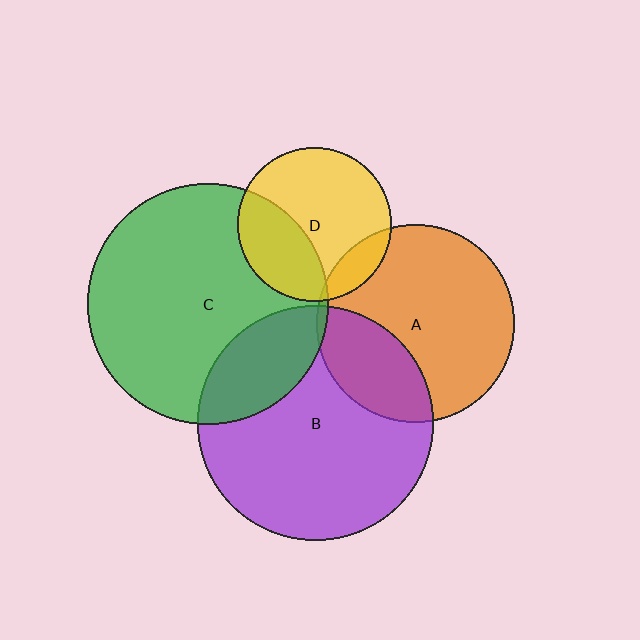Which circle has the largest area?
Circle C (green).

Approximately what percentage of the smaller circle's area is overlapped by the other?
Approximately 30%.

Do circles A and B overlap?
Yes.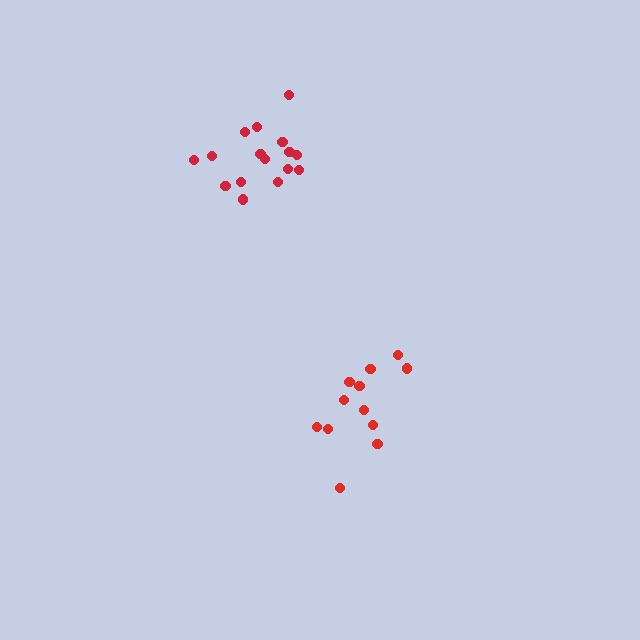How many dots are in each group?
Group 1: 16 dots, Group 2: 12 dots (28 total).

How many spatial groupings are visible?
There are 2 spatial groupings.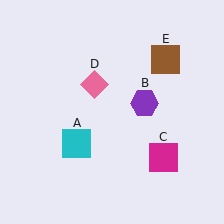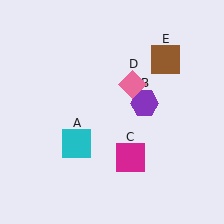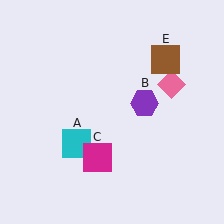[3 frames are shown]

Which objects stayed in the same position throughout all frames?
Cyan square (object A) and purple hexagon (object B) and brown square (object E) remained stationary.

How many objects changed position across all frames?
2 objects changed position: magenta square (object C), pink diamond (object D).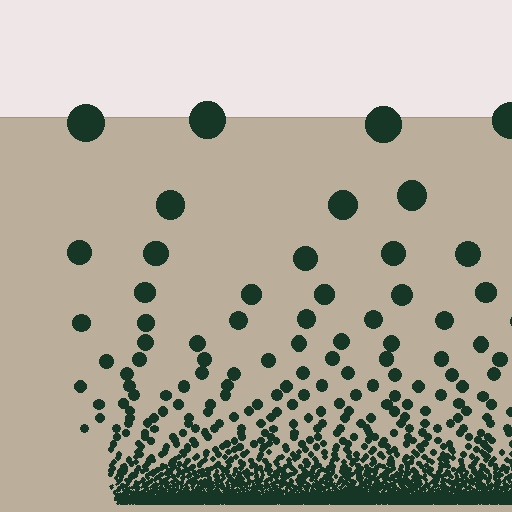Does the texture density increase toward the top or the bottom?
Density increases toward the bottom.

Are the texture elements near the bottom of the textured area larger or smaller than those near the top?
Smaller. The gradient is inverted — elements near the bottom are smaller and denser.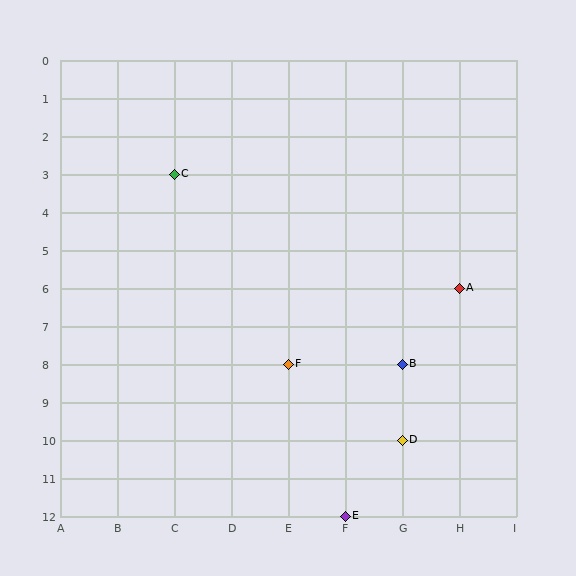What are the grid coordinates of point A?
Point A is at grid coordinates (H, 6).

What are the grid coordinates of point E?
Point E is at grid coordinates (F, 12).